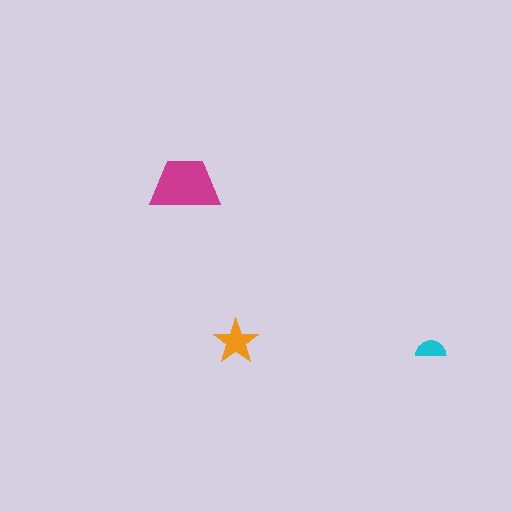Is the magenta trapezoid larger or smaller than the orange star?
Larger.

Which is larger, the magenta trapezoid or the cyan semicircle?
The magenta trapezoid.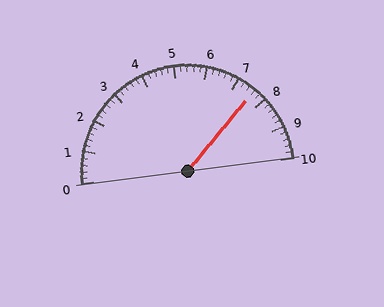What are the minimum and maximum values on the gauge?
The gauge ranges from 0 to 10.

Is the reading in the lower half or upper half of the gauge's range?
The reading is in the upper half of the range (0 to 10).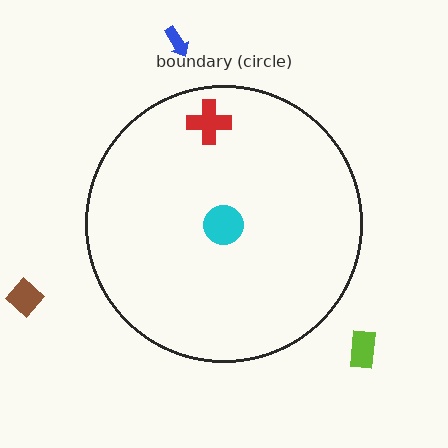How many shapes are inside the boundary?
2 inside, 3 outside.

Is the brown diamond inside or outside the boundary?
Outside.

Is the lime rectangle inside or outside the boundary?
Outside.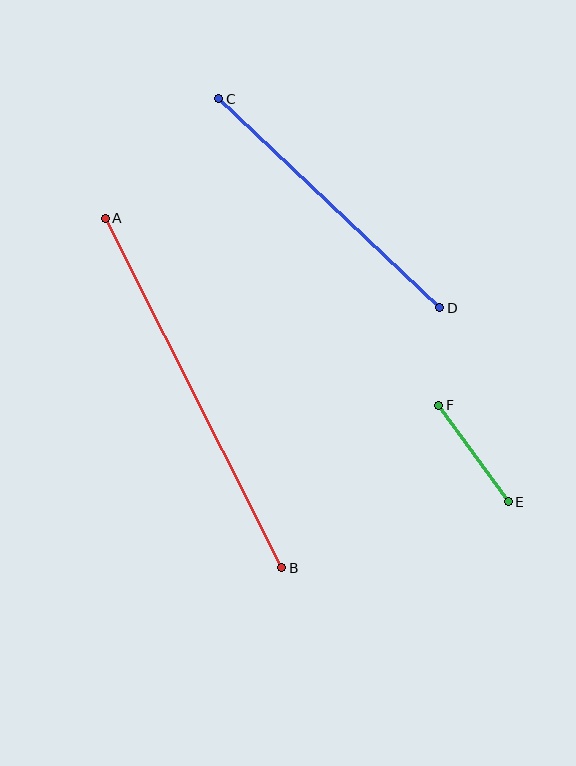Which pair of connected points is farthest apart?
Points A and B are farthest apart.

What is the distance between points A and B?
The distance is approximately 391 pixels.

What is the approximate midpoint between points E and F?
The midpoint is at approximately (474, 453) pixels.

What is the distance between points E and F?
The distance is approximately 119 pixels.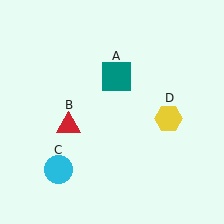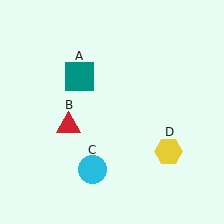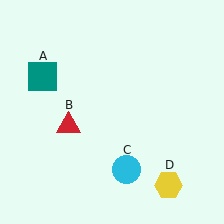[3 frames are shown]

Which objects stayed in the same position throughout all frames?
Red triangle (object B) remained stationary.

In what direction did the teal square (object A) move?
The teal square (object A) moved left.